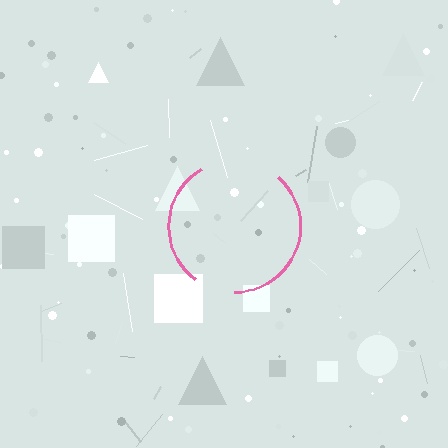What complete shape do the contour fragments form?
The contour fragments form a circle.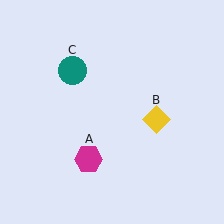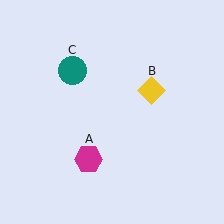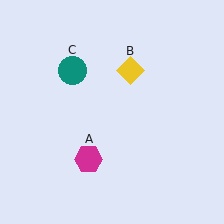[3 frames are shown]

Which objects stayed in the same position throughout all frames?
Magenta hexagon (object A) and teal circle (object C) remained stationary.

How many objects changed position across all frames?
1 object changed position: yellow diamond (object B).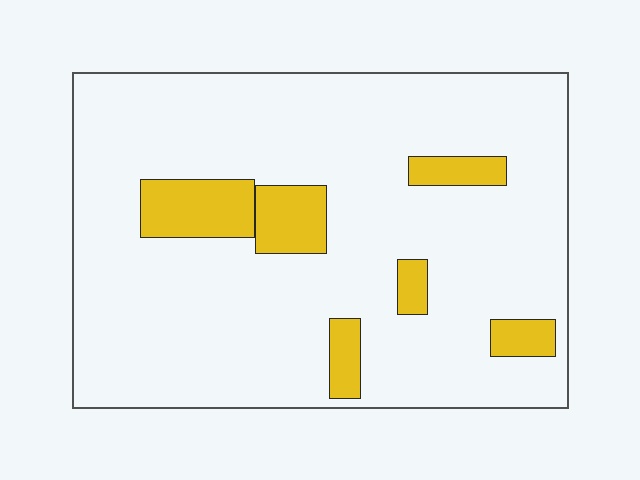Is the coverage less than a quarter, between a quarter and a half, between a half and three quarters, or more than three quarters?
Less than a quarter.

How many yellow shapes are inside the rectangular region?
6.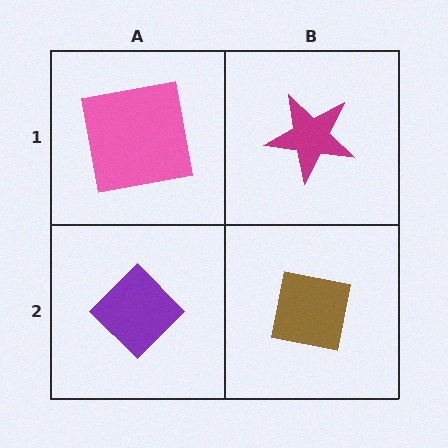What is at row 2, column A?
A purple diamond.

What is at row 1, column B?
A magenta star.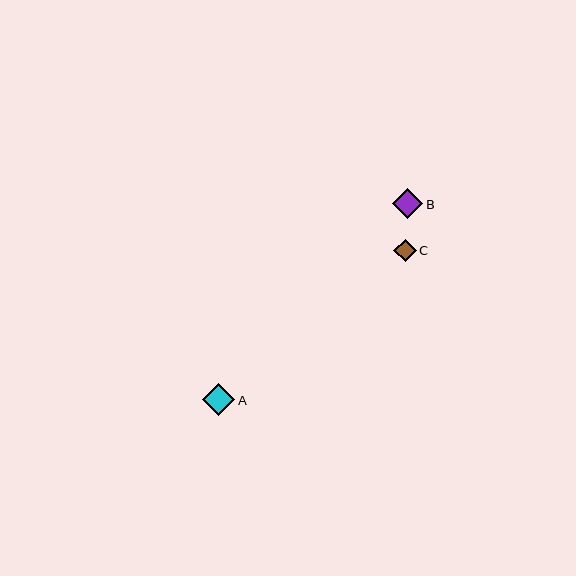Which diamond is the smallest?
Diamond C is the smallest with a size of approximately 22 pixels.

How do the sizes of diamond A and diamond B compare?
Diamond A and diamond B are approximately the same size.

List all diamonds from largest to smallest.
From largest to smallest: A, B, C.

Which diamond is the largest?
Diamond A is the largest with a size of approximately 32 pixels.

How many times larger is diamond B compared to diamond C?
Diamond B is approximately 1.4 times the size of diamond C.